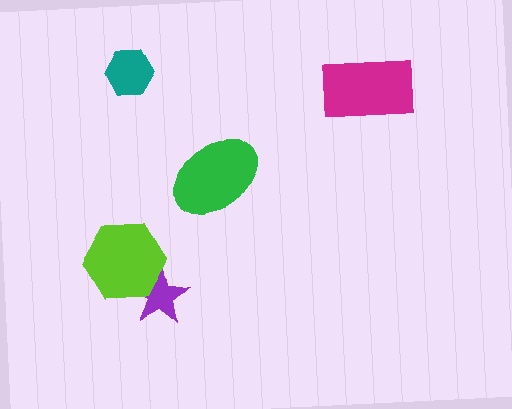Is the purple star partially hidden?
Yes, it is partially covered by another shape.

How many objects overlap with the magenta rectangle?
0 objects overlap with the magenta rectangle.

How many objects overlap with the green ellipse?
0 objects overlap with the green ellipse.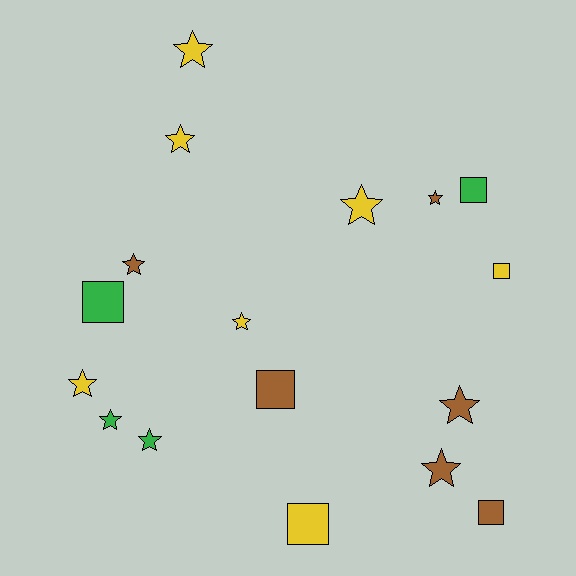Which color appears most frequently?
Yellow, with 7 objects.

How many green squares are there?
There are 2 green squares.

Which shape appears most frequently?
Star, with 11 objects.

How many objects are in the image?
There are 17 objects.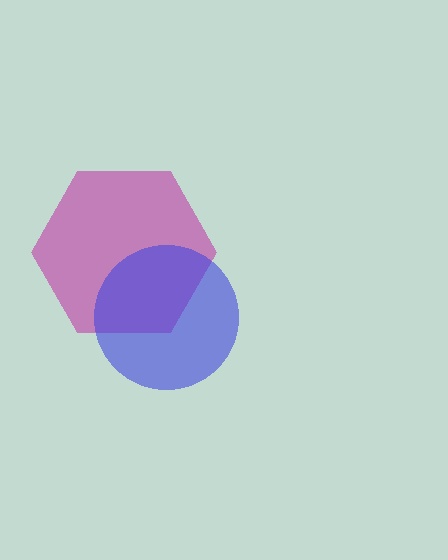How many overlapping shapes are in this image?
There are 2 overlapping shapes in the image.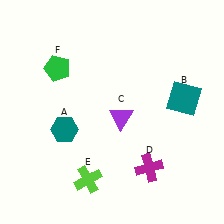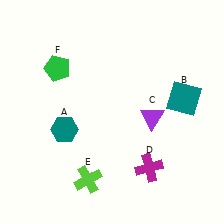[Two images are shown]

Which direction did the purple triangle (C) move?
The purple triangle (C) moved right.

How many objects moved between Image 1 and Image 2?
1 object moved between the two images.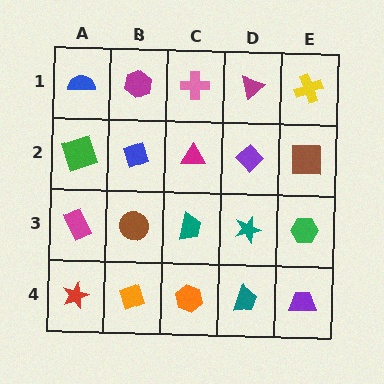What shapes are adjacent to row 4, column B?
A brown circle (row 3, column B), a red star (row 4, column A), an orange hexagon (row 4, column C).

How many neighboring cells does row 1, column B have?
3.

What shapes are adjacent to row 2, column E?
A yellow cross (row 1, column E), a green hexagon (row 3, column E), a purple diamond (row 2, column D).